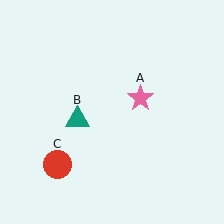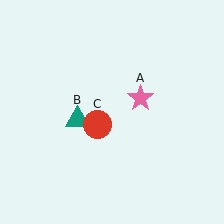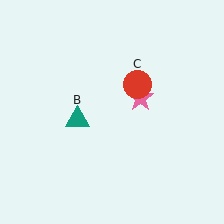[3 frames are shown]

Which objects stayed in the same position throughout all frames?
Pink star (object A) and teal triangle (object B) remained stationary.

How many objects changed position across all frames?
1 object changed position: red circle (object C).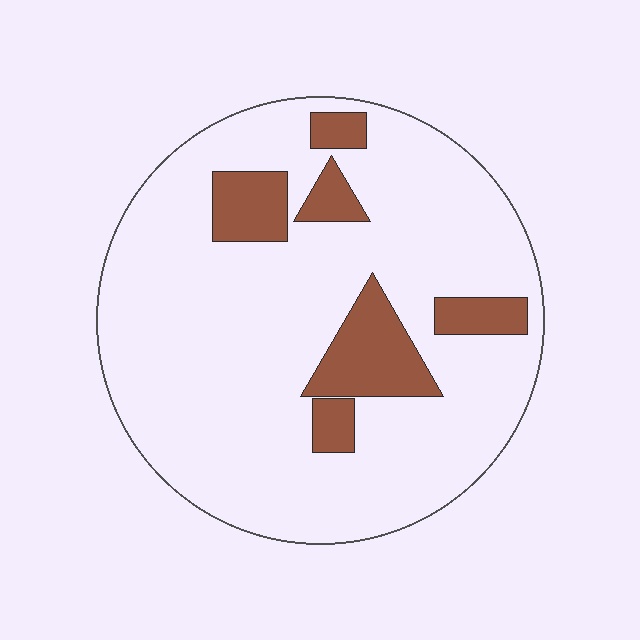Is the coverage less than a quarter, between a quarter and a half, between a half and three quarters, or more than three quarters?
Less than a quarter.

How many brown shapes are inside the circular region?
6.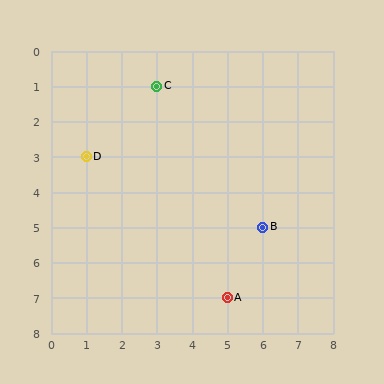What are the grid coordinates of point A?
Point A is at grid coordinates (5, 7).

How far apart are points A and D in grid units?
Points A and D are 4 columns and 4 rows apart (about 5.7 grid units diagonally).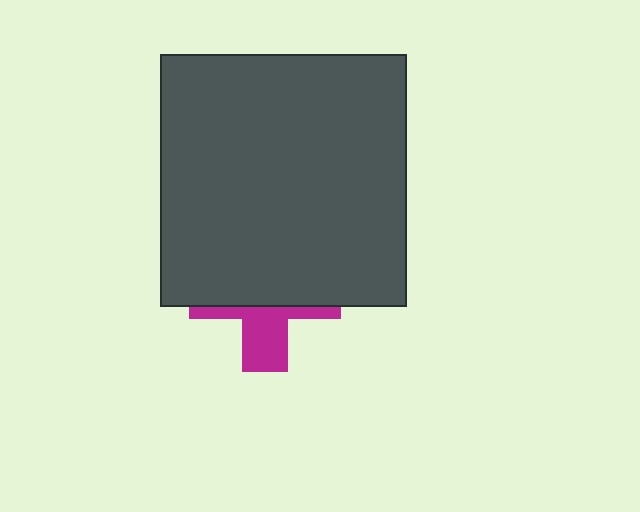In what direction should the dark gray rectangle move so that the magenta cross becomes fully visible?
The dark gray rectangle should move up. That is the shortest direction to clear the overlap and leave the magenta cross fully visible.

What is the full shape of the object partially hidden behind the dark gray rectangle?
The partially hidden object is a magenta cross.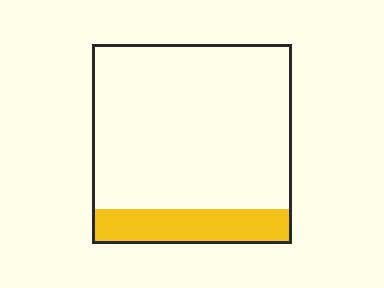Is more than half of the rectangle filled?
No.